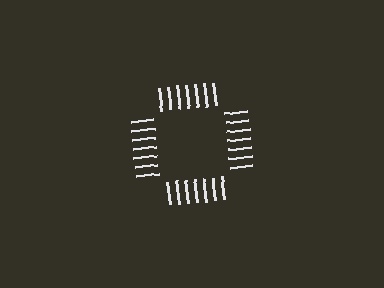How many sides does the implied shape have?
4 sides — the line-ends trace a square.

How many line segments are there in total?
28 — 7 along each of the 4 edges.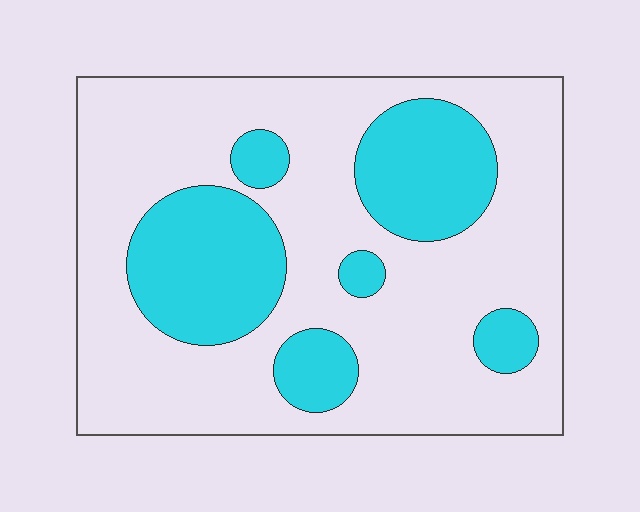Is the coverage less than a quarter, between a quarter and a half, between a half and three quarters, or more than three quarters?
Between a quarter and a half.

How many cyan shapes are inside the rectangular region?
6.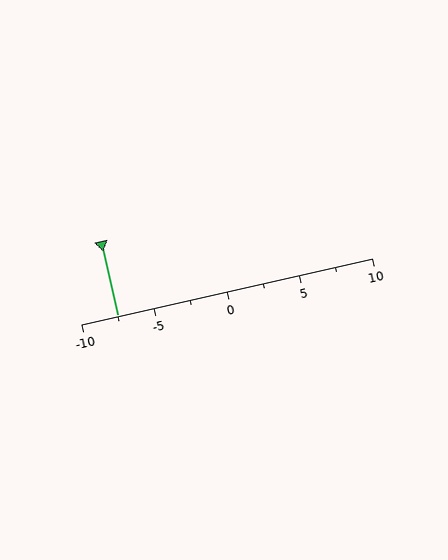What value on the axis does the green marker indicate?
The marker indicates approximately -7.5.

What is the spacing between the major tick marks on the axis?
The major ticks are spaced 5 apart.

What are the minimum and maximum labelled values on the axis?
The axis runs from -10 to 10.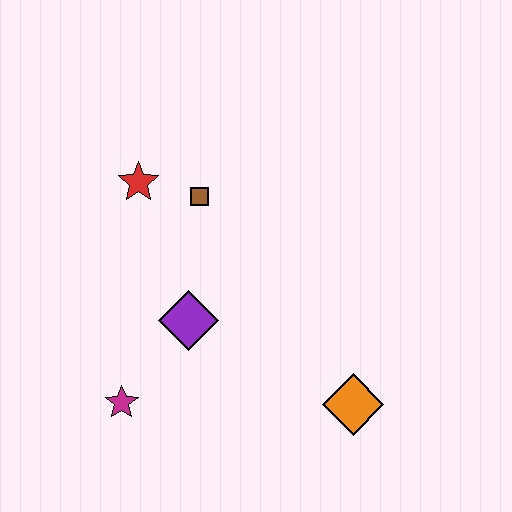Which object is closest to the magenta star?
The purple diamond is closest to the magenta star.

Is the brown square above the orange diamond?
Yes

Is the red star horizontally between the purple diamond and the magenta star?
Yes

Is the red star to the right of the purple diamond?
No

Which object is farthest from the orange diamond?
The red star is farthest from the orange diamond.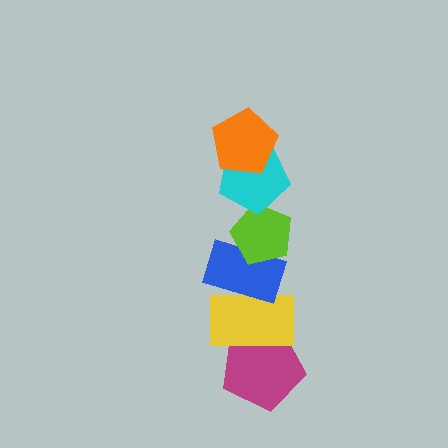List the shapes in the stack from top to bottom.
From top to bottom: the orange pentagon, the cyan pentagon, the lime pentagon, the blue rectangle, the yellow rectangle, the magenta pentagon.